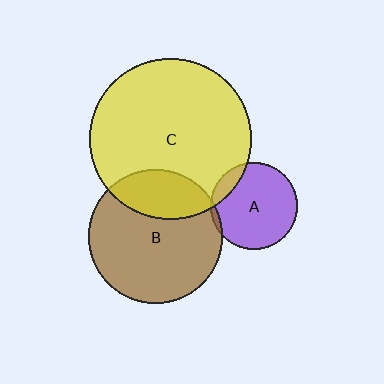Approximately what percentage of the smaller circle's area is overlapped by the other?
Approximately 25%.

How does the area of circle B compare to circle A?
Approximately 2.4 times.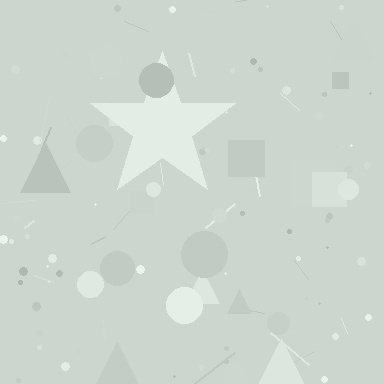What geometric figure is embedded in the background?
A star is embedded in the background.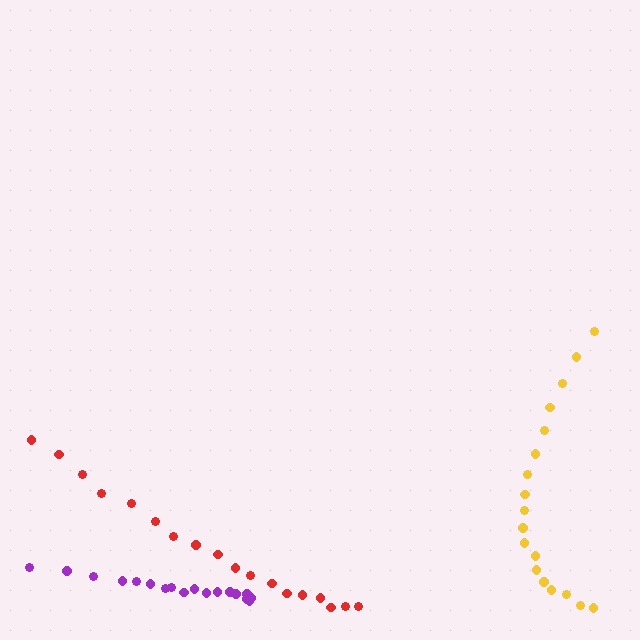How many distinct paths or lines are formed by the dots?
There are 3 distinct paths.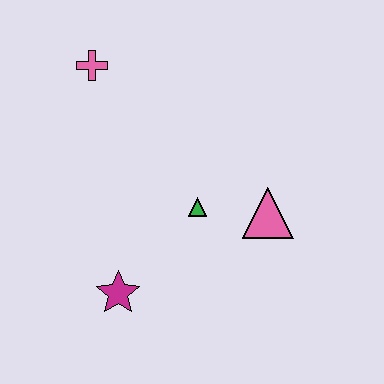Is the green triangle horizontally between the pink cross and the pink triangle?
Yes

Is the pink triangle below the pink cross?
Yes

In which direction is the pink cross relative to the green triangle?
The pink cross is above the green triangle.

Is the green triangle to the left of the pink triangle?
Yes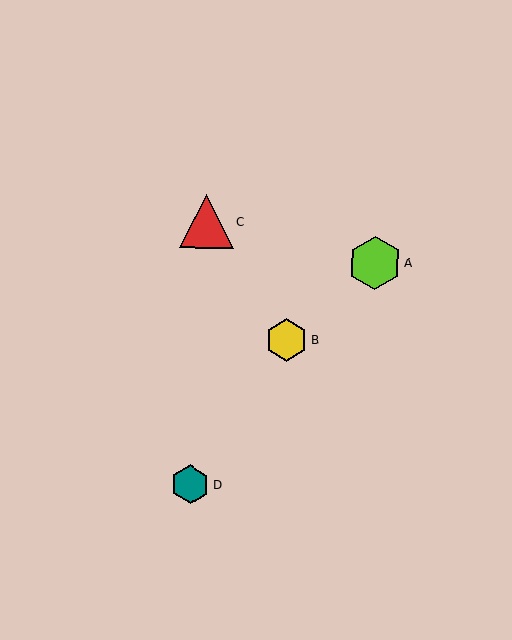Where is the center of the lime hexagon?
The center of the lime hexagon is at (375, 263).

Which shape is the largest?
The red triangle (labeled C) is the largest.